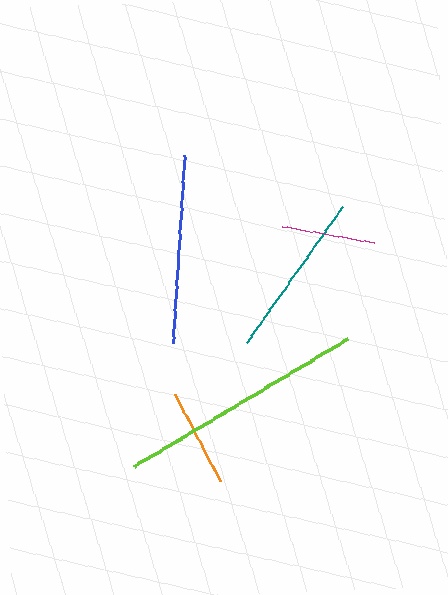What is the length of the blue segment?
The blue segment is approximately 188 pixels long.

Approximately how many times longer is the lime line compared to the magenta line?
The lime line is approximately 2.7 times the length of the magenta line.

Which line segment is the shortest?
The magenta line is the shortest at approximately 94 pixels.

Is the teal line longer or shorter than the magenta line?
The teal line is longer than the magenta line.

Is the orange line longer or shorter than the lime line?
The lime line is longer than the orange line.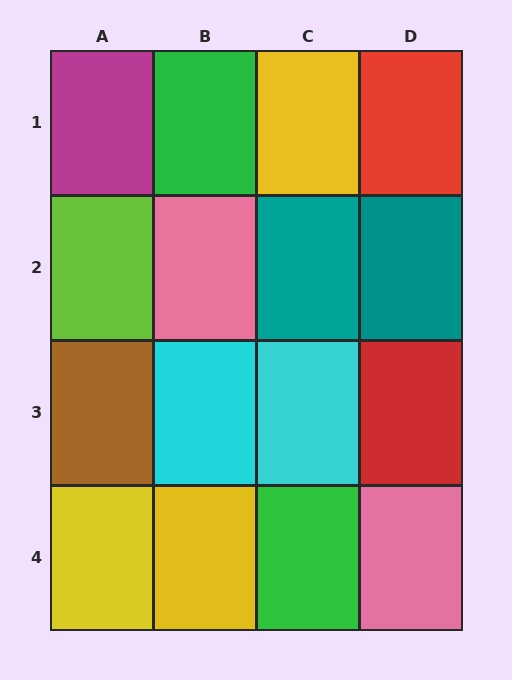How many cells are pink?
2 cells are pink.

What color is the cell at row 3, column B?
Cyan.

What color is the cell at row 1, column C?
Yellow.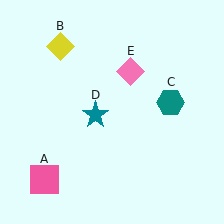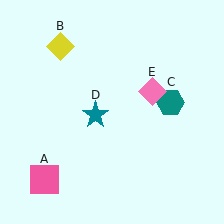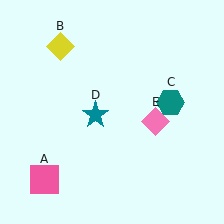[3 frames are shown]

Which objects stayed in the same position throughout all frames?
Pink square (object A) and yellow diamond (object B) and teal hexagon (object C) and teal star (object D) remained stationary.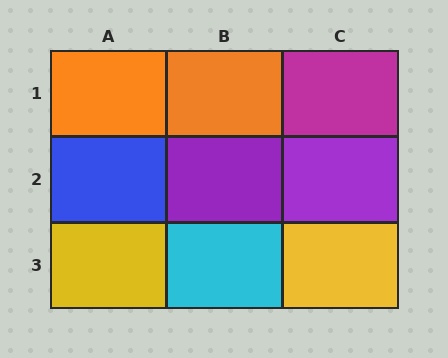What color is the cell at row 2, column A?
Blue.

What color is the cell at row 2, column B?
Purple.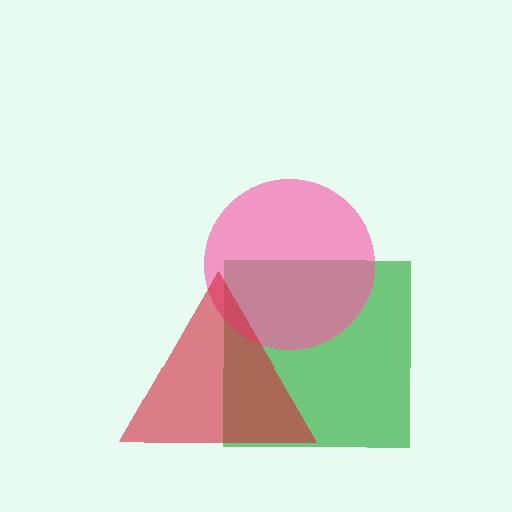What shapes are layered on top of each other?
The layered shapes are: a green square, a pink circle, a red triangle.